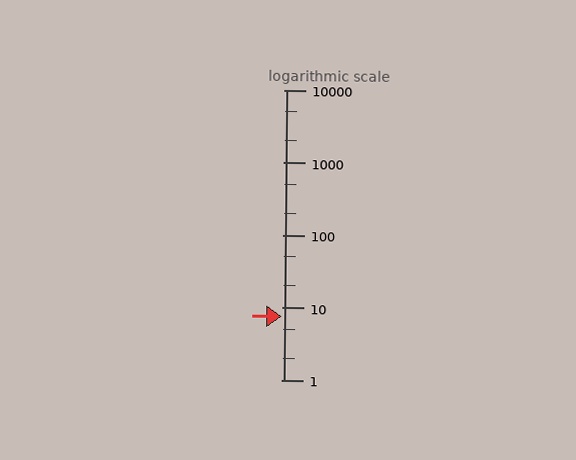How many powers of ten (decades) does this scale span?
The scale spans 4 decades, from 1 to 10000.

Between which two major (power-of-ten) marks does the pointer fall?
The pointer is between 1 and 10.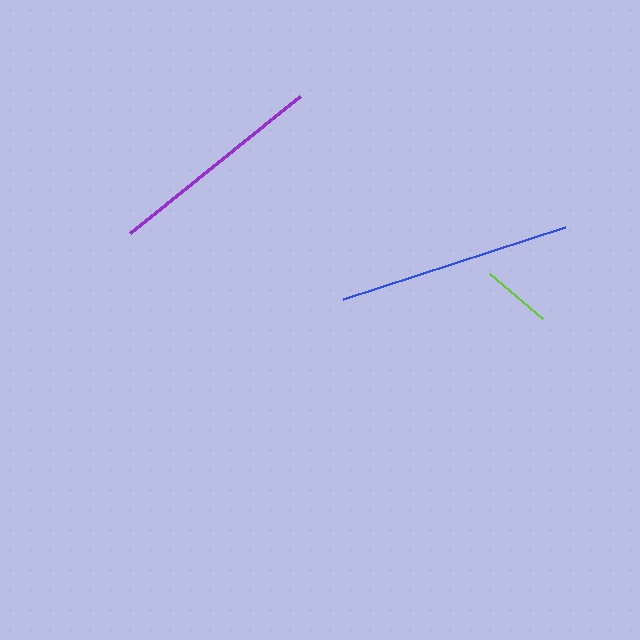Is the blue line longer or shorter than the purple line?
The blue line is longer than the purple line.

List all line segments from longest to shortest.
From longest to shortest: blue, purple, lime.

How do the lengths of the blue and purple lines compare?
The blue and purple lines are approximately the same length.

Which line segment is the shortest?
The lime line is the shortest at approximately 70 pixels.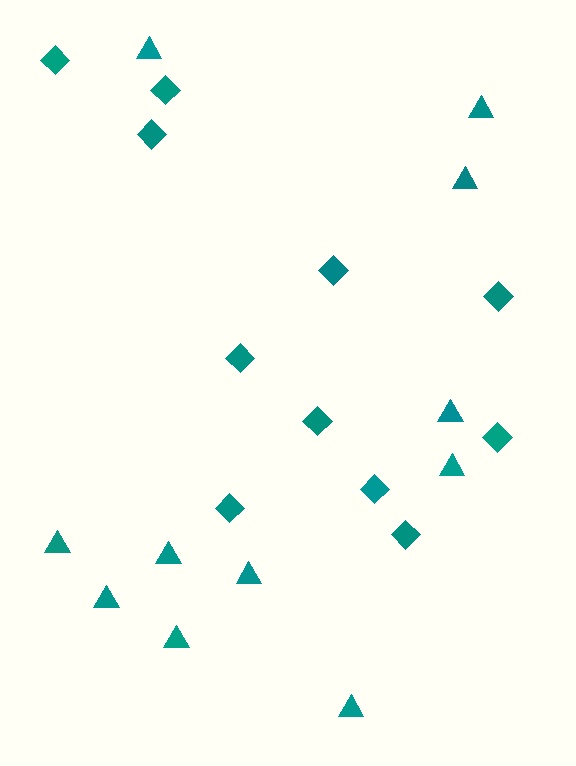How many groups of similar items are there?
There are 2 groups: one group of diamonds (11) and one group of triangles (11).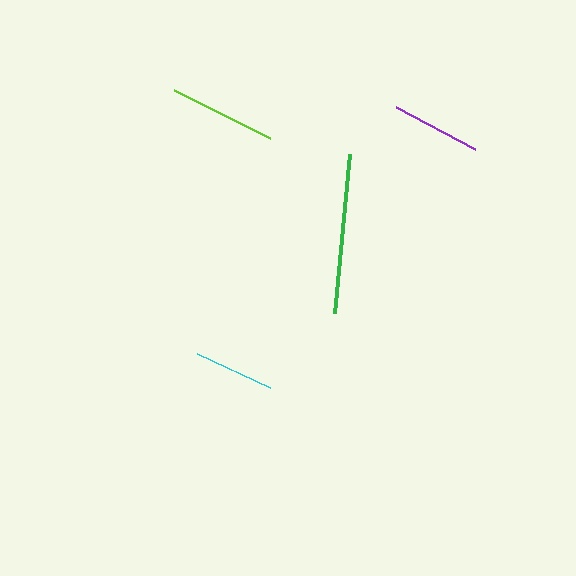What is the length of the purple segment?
The purple segment is approximately 89 pixels long.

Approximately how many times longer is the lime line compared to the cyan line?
The lime line is approximately 1.3 times the length of the cyan line.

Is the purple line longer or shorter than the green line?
The green line is longer than the purple line.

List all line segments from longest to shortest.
From longest to shortest: green, lime, purple, cyan.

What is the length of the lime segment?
The lime segment is approximately 107 pixels long.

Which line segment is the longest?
The green line is the longest at approximately 159 pixels.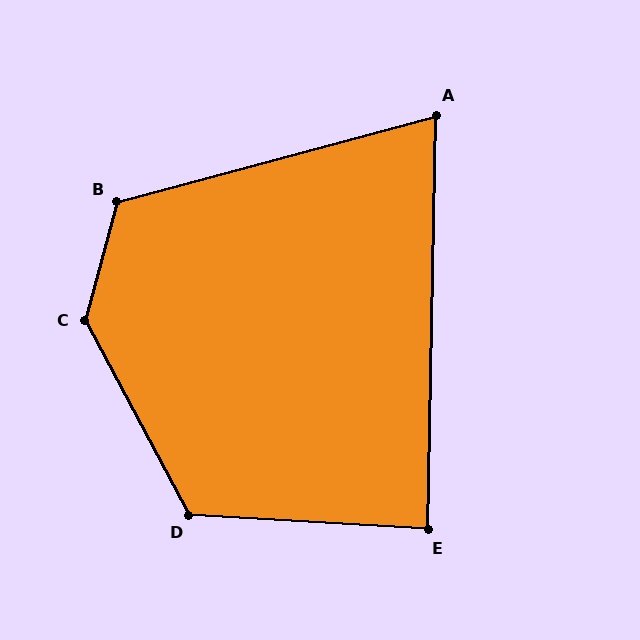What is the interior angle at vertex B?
Approximately 120 degrees (obtuse).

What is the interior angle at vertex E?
Approximately 88 degrees (approximately right).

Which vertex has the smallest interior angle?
A, at approximately 74 degrees.